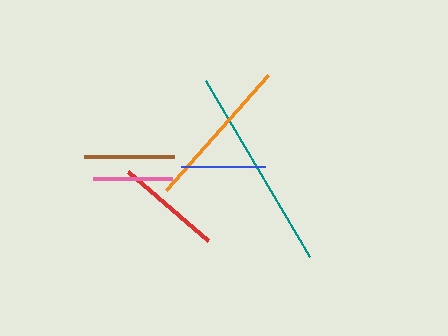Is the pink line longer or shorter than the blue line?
The blue line is longer than the pink line.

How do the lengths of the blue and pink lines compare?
The blue and pink lines are approximately the same length.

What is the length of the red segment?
The red segment is approximately 106 pixels long.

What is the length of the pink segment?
The pink segment is approximately 79 pixels long.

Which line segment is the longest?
The teal line is the longest at approximately 205 pixels.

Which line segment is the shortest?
The pink line is the shortest at approximately 79 pixels.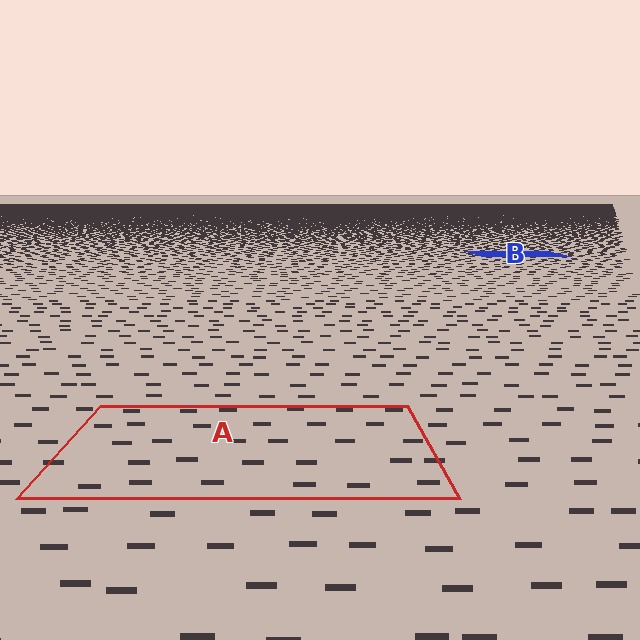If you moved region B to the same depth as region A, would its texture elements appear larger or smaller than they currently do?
They would appear larger. At a closer depth, the same texture elements are projected at a bigger on-screen size.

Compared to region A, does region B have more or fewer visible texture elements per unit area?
Region B has more texture elements per unit area — they are packed more densely because it is farther away.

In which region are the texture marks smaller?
The texture marks are smaller in region B, because it is farther away.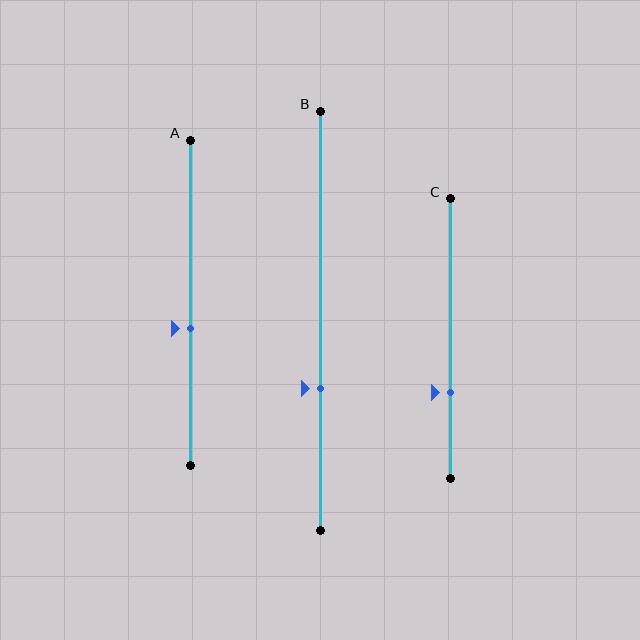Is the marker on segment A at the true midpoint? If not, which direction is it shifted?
No, the marker on segment A is shifted downward by about 8% of the segment length.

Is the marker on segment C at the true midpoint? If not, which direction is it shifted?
No, the marker on segment C is shifted downward by about 19% of the segment length.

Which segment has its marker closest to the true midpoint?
Segment A has its marker closest to the true midpoint.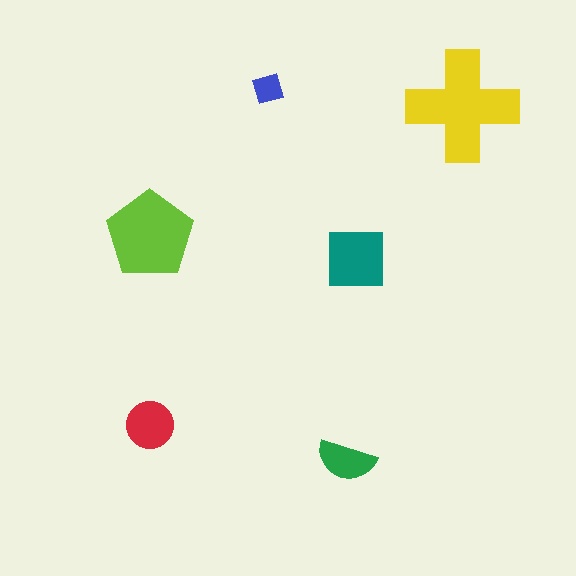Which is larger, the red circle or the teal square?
The teal square.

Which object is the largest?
The yellow cross.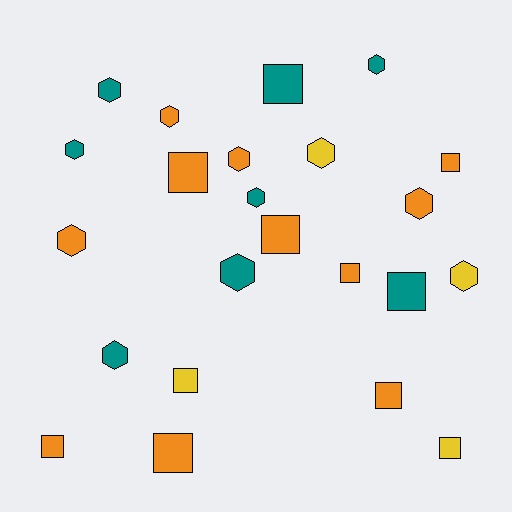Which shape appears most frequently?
Hexagon, with 12 objects.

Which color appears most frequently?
Orange, with 11 objects.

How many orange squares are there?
There are 7 orange squares.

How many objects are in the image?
There are 23 objects.